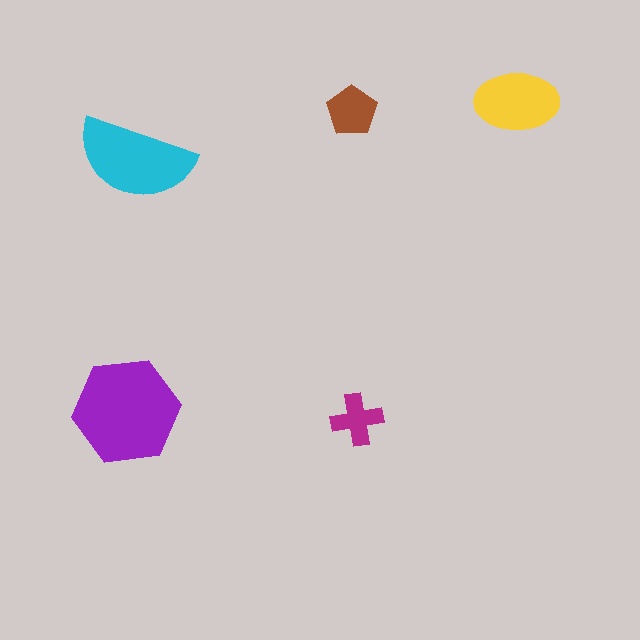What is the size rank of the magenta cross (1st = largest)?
5th.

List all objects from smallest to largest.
The magenta cross, the brown pentagon, the yellow ellipse, the cyan semicircle, the purple hexagon.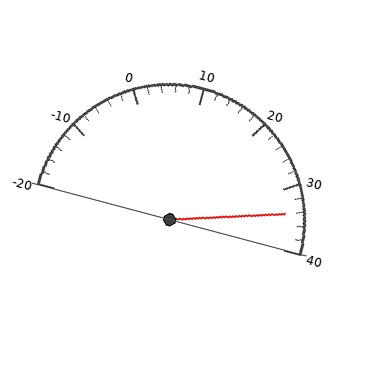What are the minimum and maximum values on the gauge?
The gauge ranges from -20 to 40.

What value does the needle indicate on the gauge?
The needle indicates approximately 34.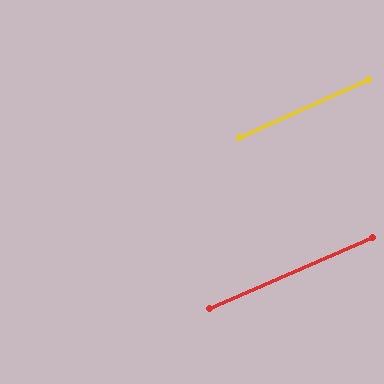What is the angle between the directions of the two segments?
Approximately 1 degree.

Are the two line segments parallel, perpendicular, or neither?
Parallel — their directions differ by only 1.0°.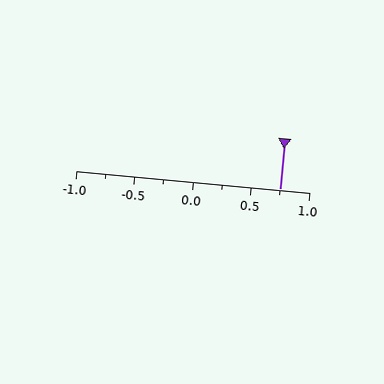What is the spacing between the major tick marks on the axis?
The major ticks are spaced 0.5 apart.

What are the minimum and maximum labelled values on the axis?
The axis runs from -1.0 to 1.0.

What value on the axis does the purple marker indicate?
The marker indicates approximately 0.75.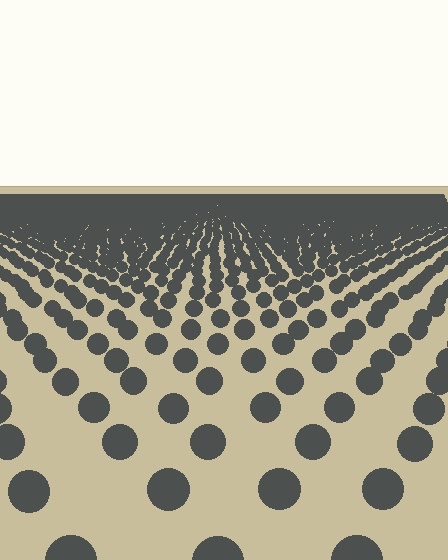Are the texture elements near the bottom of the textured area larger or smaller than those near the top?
Larger. Near the bottom, elements are closer to the viewer and appear at a bigger on-screen size.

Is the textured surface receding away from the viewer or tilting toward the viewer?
The surface is receding away from the viewer. Texture elements get smaller and denser toward the top.